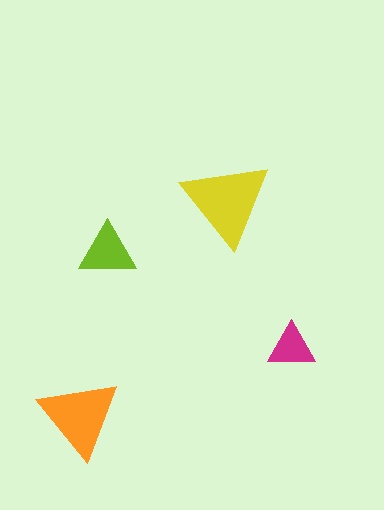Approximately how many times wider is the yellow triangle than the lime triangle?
About 1.5 times wider.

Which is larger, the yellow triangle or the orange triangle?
The yellow one.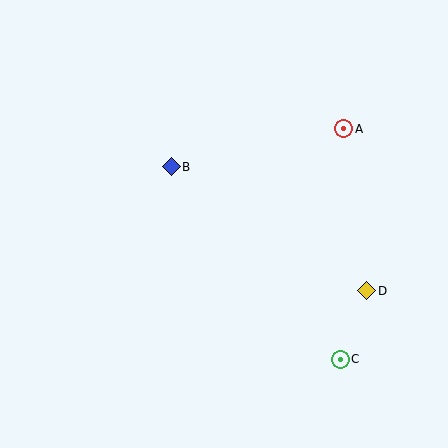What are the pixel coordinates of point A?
Point A is at (344, 129).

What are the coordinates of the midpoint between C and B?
The midpoint between C and B is at (256, 263).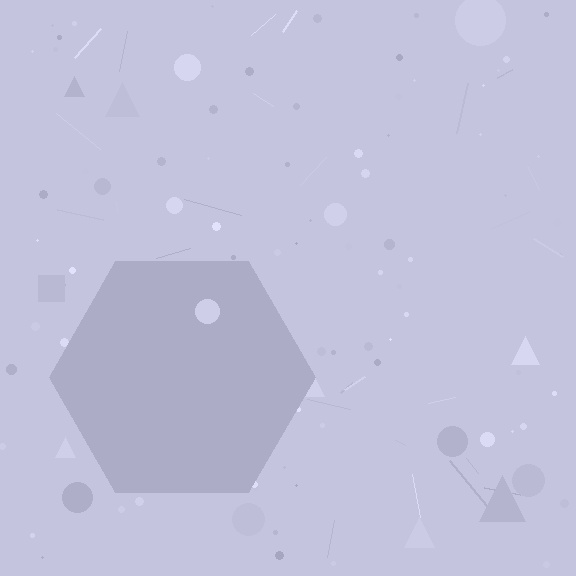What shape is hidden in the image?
A hexagon is hidden in the image.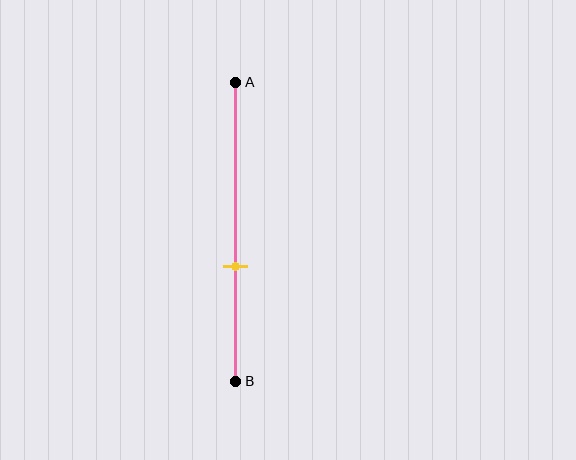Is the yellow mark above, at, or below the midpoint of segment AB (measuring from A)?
The yellow mark is below the midpoint of segment AB.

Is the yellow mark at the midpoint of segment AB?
No, the mark is at about 60% from A, not at the 50% midpoint.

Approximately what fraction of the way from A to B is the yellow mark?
The yellow mark is approximately 60% of the way from A to B.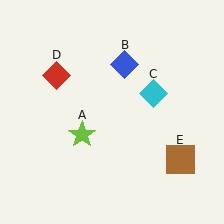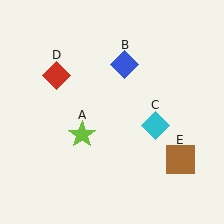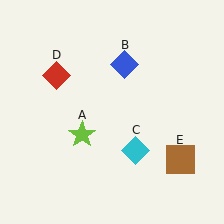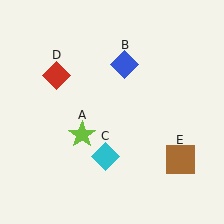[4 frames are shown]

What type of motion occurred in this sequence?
The cyan diamond (object C) rotated clockwise around the center of the scene.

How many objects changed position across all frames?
1 object changed position: cyan diamond (object C).